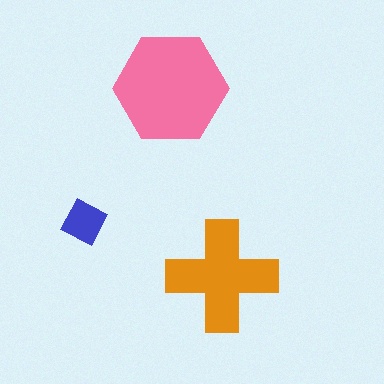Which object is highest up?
The pink hexagon is topmost.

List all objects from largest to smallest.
The pink hexagon, the orange cross, the blue diamond.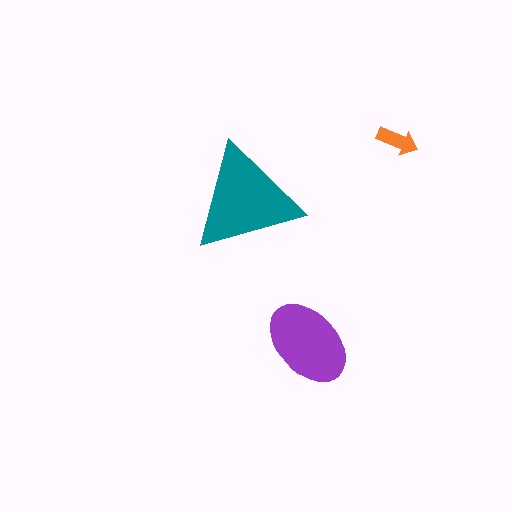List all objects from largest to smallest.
The teal triangle, the purple ellipse, the orange arrow.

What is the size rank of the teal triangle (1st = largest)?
1st.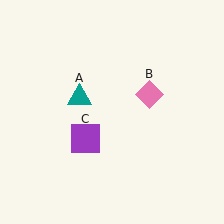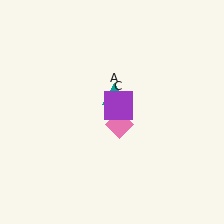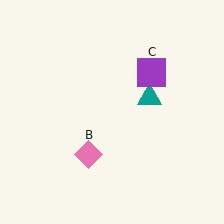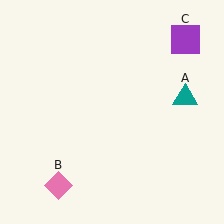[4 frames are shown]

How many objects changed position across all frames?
3 objects changed position: teal triangle (object A), pink diamond (object B), purple square (object C).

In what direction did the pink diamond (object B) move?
The pink diamond (object B) moved down and to the left.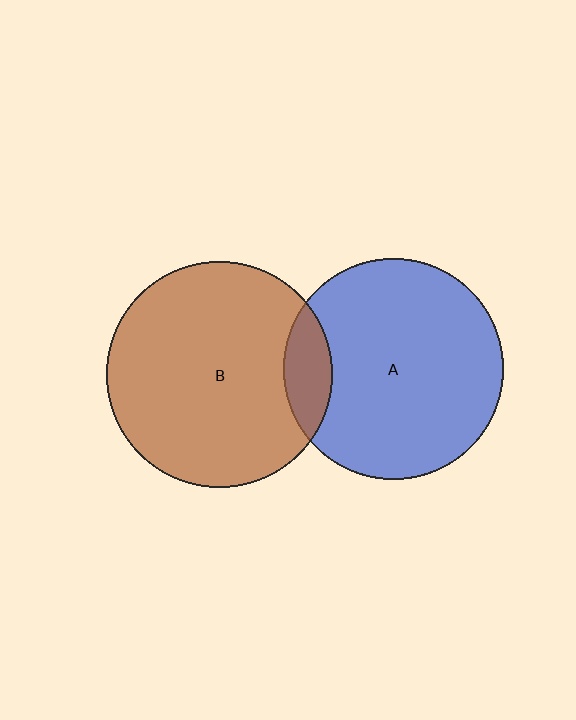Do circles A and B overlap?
Yes.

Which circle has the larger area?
Circle B (brown).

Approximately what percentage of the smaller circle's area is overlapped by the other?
Approximately 10%.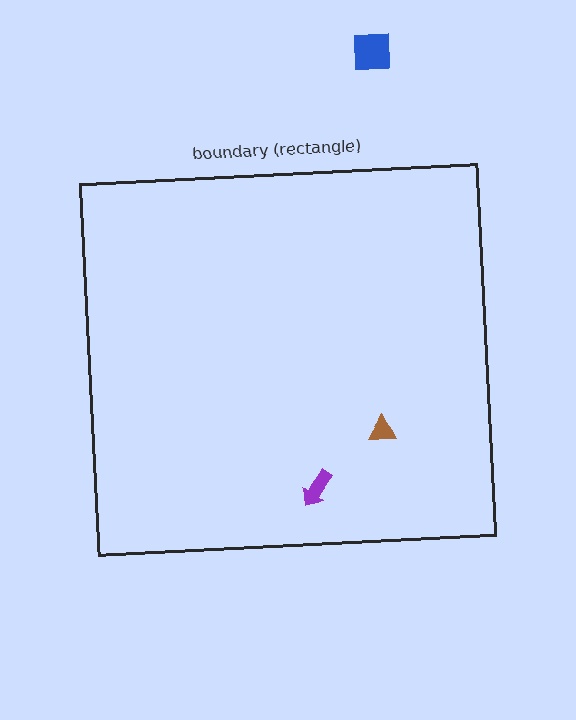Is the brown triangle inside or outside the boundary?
Inside.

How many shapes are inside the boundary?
2 inside, 1 outside.